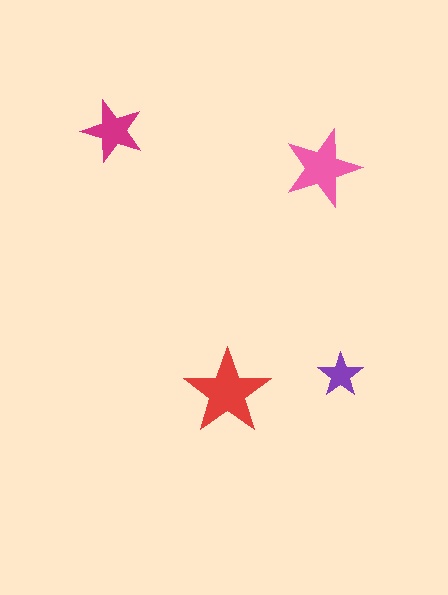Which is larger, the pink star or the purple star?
The pink one.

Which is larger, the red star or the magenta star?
The red one.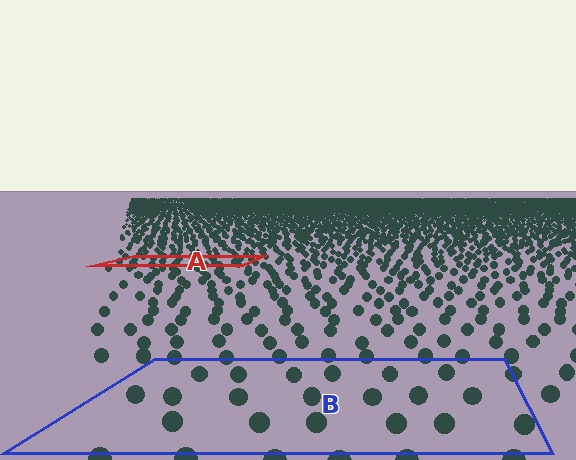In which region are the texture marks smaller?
The texture marks are smaller in region A, because it is farther away.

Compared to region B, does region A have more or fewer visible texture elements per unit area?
Region A has more texture elements per unit area — they are packed more densely because it is farther away.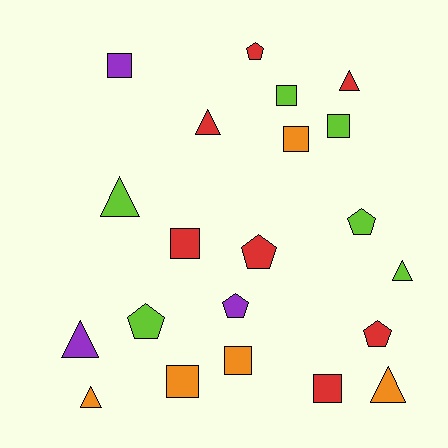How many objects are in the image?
There are 21 objects.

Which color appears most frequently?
Red, with 7 objects.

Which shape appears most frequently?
Square, with 8 objects.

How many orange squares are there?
There are 3 orange squares.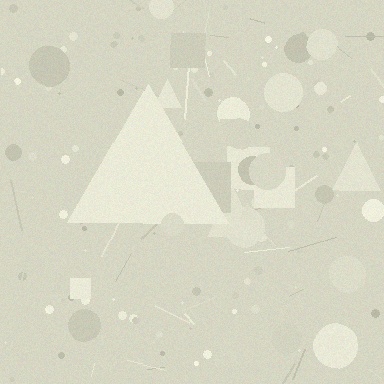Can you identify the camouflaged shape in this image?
The camouflaged shape is a triangle.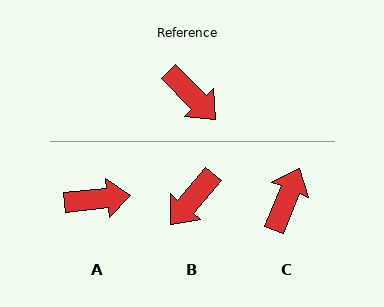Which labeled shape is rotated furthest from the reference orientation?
C, about 113 degrees away.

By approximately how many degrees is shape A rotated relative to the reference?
Approximately 51 degrees counter-clockwise.